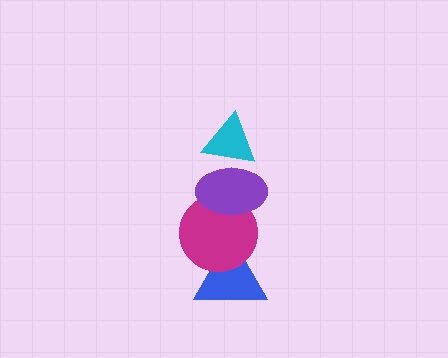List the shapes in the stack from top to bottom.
From top to bottom: the cyan triangle, the purple ellipse, the magenta circle, the blue triangle.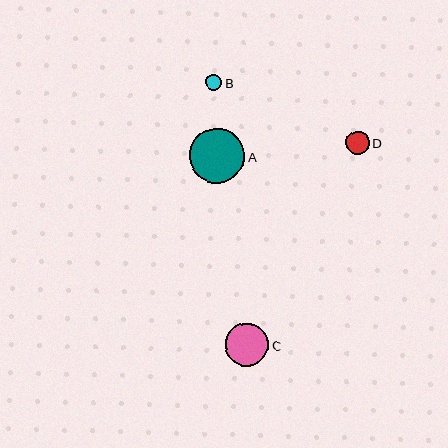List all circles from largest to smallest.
From largest to smallest: A, C, D, B.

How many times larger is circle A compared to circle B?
Circle A is approximately 3.3 times the size of circle B.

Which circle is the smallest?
Circle B is the smallest with a size of approximately 17 pixels.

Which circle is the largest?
Circle A is the largest with a size of approximately 55 pixels.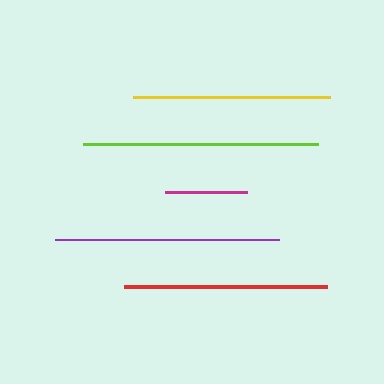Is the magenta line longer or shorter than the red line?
The red line is longer than the magenta line.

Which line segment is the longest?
The lime line is the longest at approximately 235 pixels.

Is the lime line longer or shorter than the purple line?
The lime line is longer than the purple line.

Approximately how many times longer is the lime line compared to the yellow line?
The lime line is approximately 1.2 times the length of the yellow line.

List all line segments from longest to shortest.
From longest to shortest: lime, purple, red, yellow, magenta.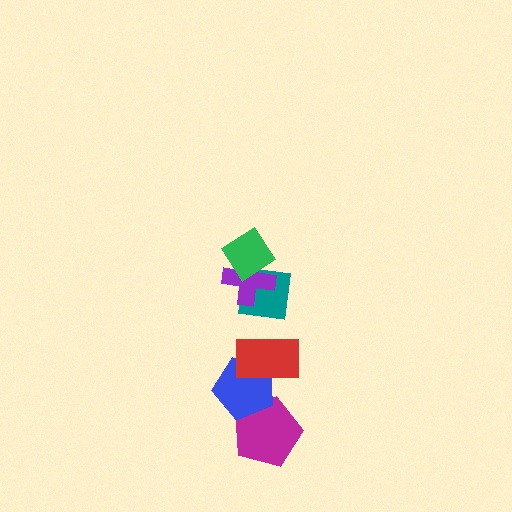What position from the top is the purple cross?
The purple cross is 2nd from the top.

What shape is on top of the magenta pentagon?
The blue pentagon is on top of the magenta pentagon.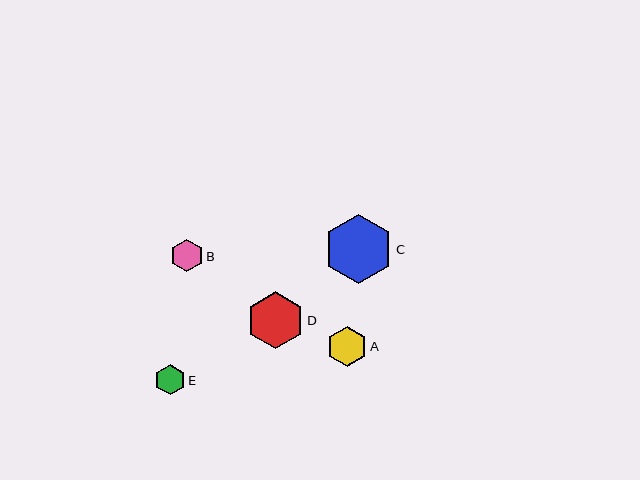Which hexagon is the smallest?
Hexagon E is the smallest with a size of approximately 30 pixels.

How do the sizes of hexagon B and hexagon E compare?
Hexagon B and hexagon E are approximately the same size.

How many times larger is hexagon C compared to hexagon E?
Hexagon C is approximately 2.3 times the size of hexagon E.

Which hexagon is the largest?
Hexagon C is the largest with a size of approximately 69 pixels.